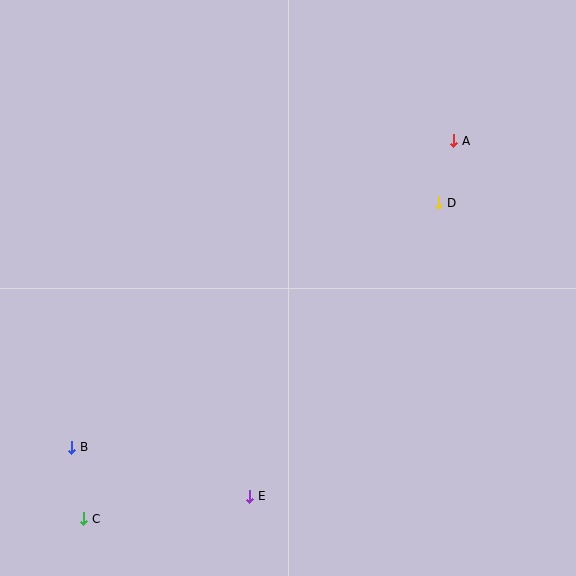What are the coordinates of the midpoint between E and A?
The midpoint between E and A is at (352, 319).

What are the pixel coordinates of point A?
Point A is at (454, 141).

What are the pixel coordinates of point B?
Point B is at (72, 447).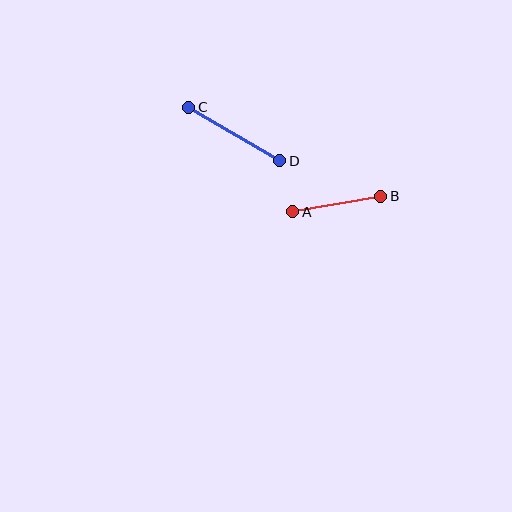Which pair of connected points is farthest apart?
Points C and D are farthest apart.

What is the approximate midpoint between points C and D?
The midpoint is at approximately (234, 134) pixels.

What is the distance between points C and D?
The distance is approximately 105 pixels.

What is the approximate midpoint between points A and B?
The midpoint is at approximately (337, 204) pixels.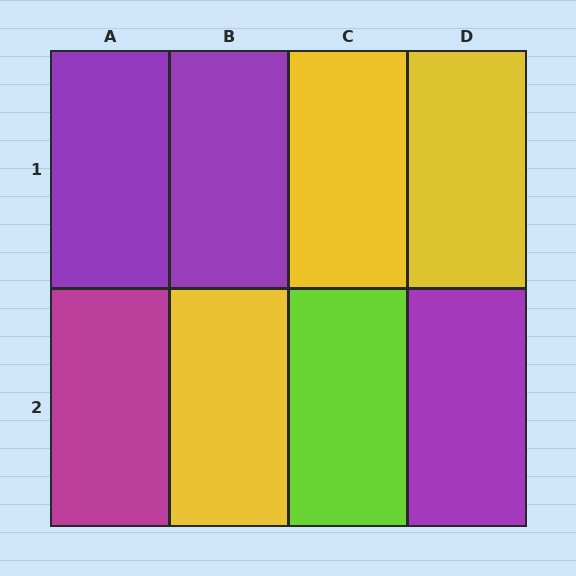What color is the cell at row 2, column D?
Purple.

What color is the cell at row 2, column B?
Yellow.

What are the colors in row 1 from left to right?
Purple, purple, yellow, yellow.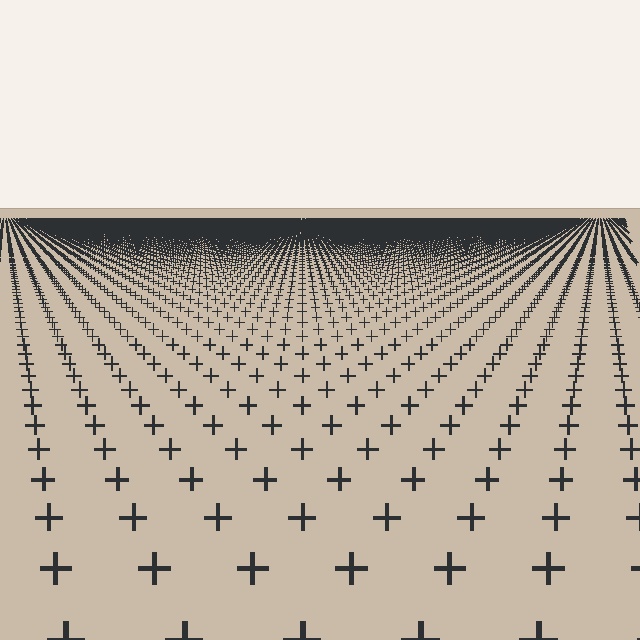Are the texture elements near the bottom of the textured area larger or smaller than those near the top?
Larger. Near the bottom, elements are closer to the viewer and appear at a bigger on-screen size.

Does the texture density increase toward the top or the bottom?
Density increases toward the top.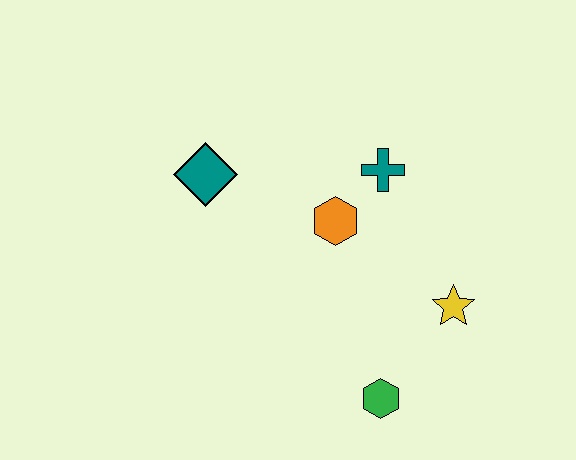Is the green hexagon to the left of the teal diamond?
No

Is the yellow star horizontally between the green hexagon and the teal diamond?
No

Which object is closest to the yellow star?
The green hexagon is closest to the yellow star.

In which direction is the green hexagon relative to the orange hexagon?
The green hexagon is below the orange hexagon.